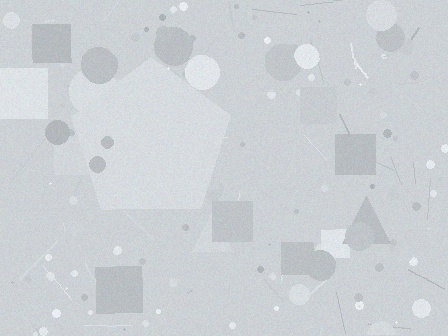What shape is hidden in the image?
A pentagon is hidden in the image.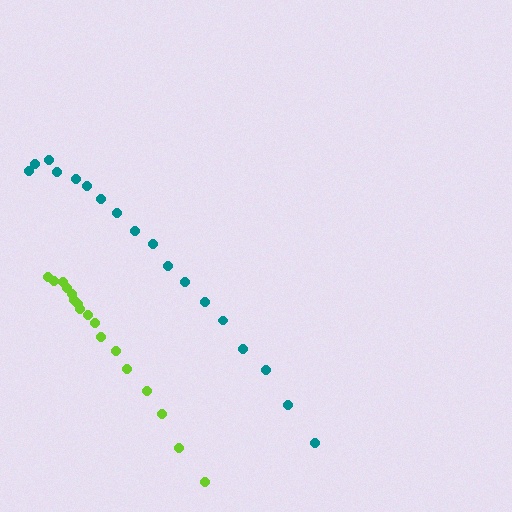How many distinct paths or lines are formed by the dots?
There are 2 distinct paths.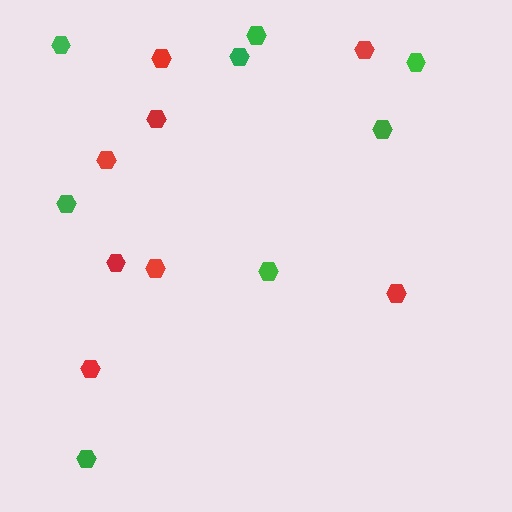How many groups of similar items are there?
There are 2 groups: one group of red hexagons (8) and one group of green hexagons (8).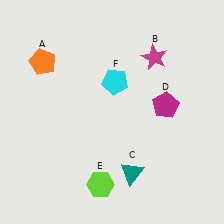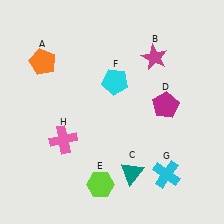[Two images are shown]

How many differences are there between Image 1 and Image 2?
There are 2 differences between the two images.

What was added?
A cyan cross (G), a pink cross (H) were added in Image 2.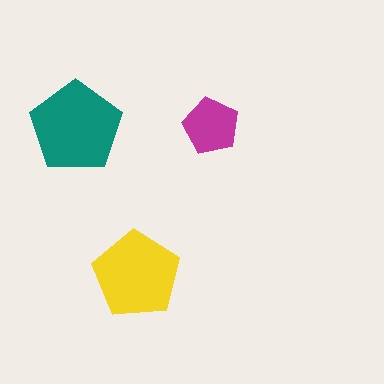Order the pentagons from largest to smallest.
the teal one, the yellow one, the magenta one.